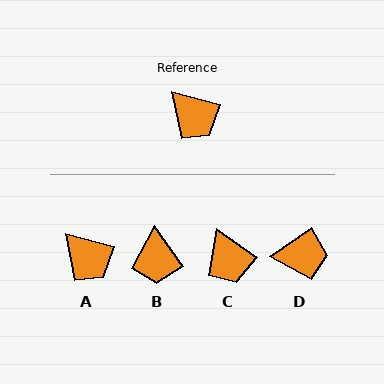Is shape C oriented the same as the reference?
No, it is off by about 21 degrees.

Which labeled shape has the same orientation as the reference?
A.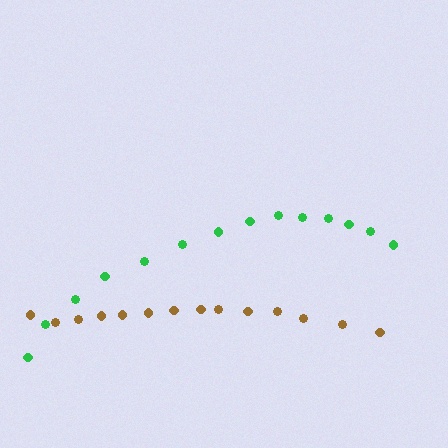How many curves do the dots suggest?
There are 2 distinct paths.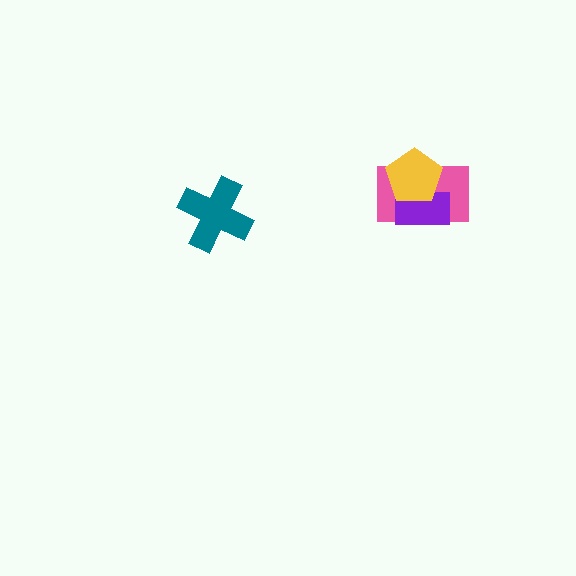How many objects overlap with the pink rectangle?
2 objects overlap with the pink rectangle.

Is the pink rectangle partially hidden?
Yes, it is partially covered by another shape.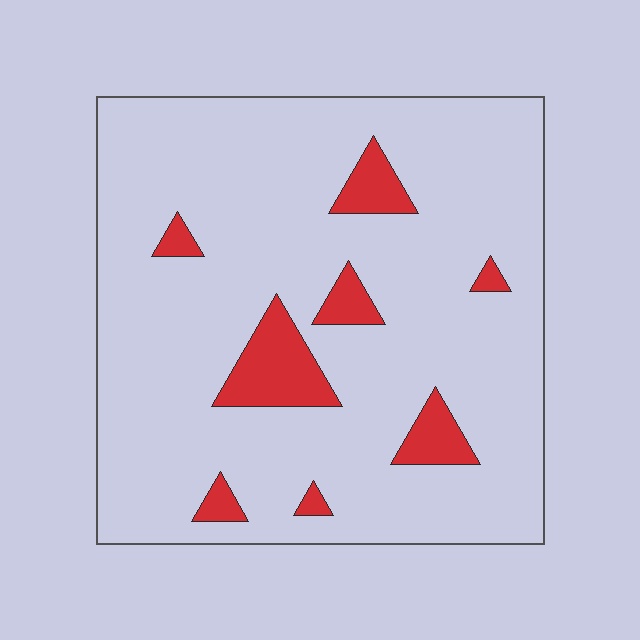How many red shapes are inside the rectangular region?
8.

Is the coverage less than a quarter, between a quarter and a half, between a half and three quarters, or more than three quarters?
Less than a quarter.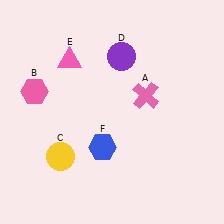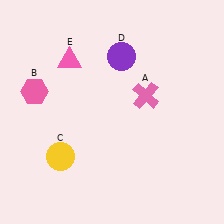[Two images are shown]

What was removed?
The blue hexagon (F) was removed in Image 2.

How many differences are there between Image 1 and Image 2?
There is 1 difference between the two images.